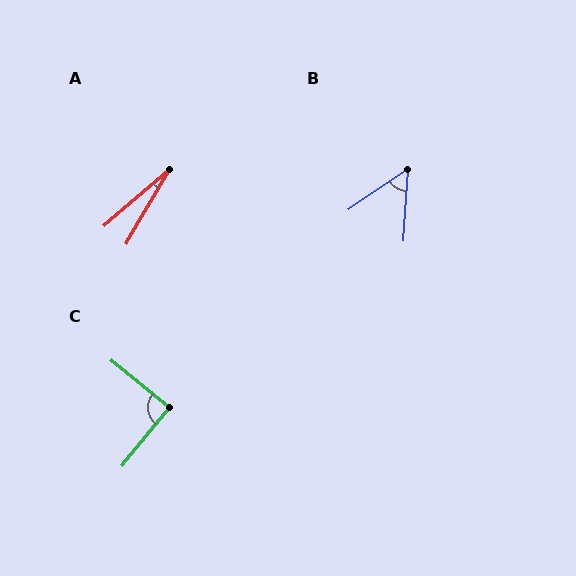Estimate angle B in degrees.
Approximately 52 degrees.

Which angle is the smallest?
A, at approximately 19 degrees.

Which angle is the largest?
C, at approximately 90 degrees.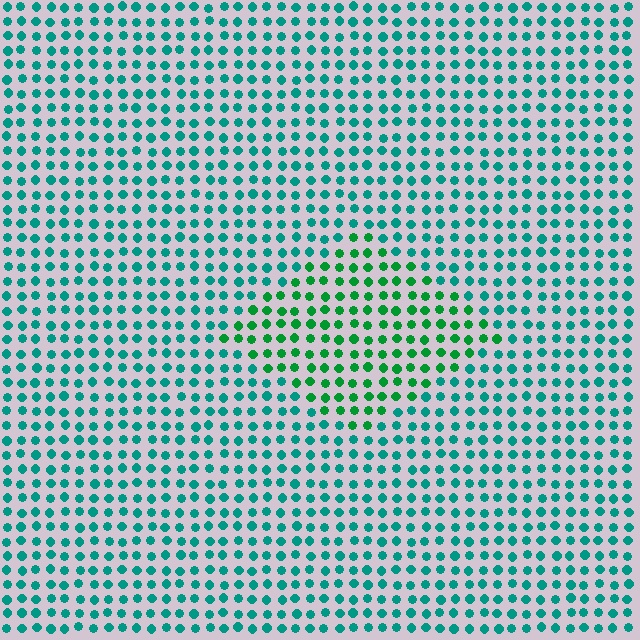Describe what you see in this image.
The image is filled with small teal elements in a uniform arrangement. A diamond-shaped region is visible where the elements are tinted to a slightly different hue, forming a subtle color boundary.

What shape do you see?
I see a diamond.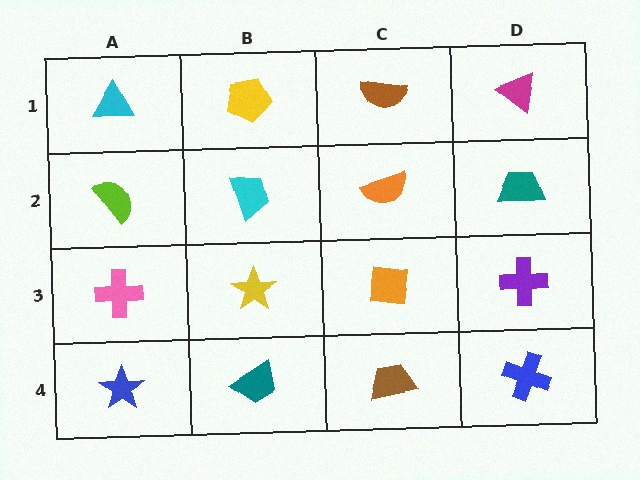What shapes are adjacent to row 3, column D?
A teal trapezoid (row 2, column D), a blue cross (row 4, column D), an orange square (row 3, column C).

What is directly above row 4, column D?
A purple cross.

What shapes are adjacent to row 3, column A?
A lime semicircle (row 2, column A), a blue star (row 4, column A), a yellow star (row 3, column B).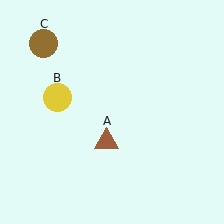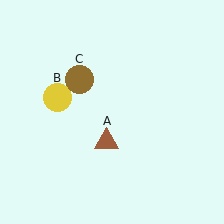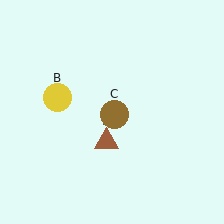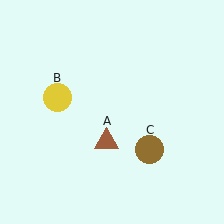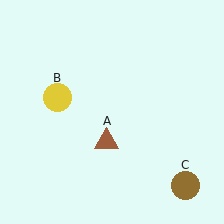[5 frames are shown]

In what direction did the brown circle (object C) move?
The brown circle (object C) moved down and to the right.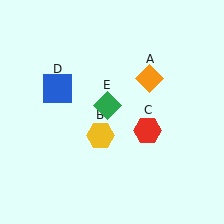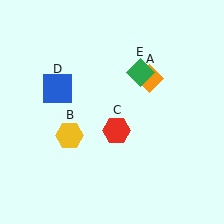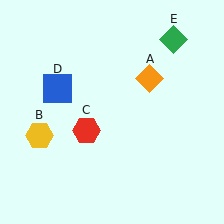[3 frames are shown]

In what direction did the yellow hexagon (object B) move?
The yellow hexagon (object B) moved left.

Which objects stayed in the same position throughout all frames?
Orange diamond (object A) and blue square (object D) remained stationary.